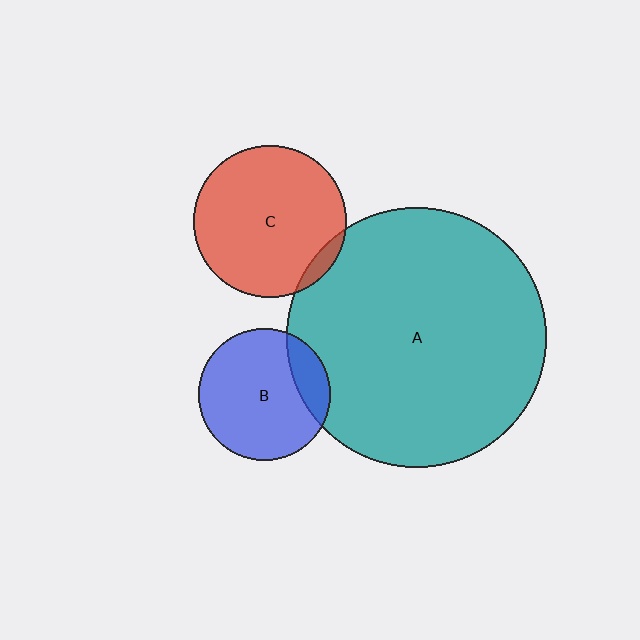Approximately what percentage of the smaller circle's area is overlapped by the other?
Approximately 5%.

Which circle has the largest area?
Circle A (teal).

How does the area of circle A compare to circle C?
Approximately 2.9 times.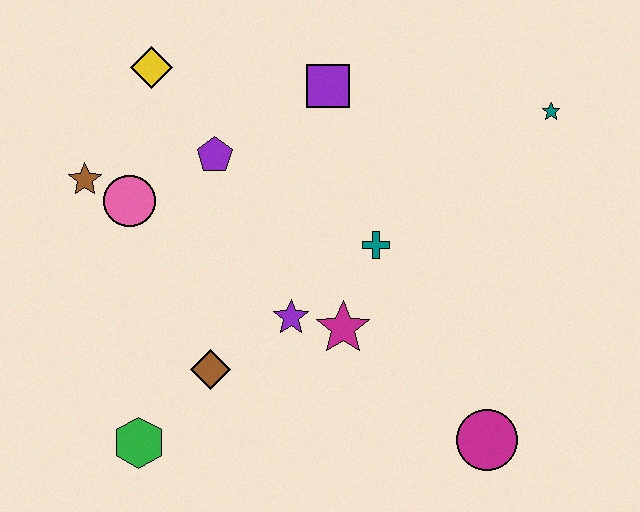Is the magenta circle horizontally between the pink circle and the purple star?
No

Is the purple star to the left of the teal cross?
Yes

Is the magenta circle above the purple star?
No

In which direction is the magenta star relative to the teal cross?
The magenta star is below the teal cross.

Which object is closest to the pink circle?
The brown star is closest to the pink circle.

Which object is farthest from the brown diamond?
The teal star is farthest from the brown diamond.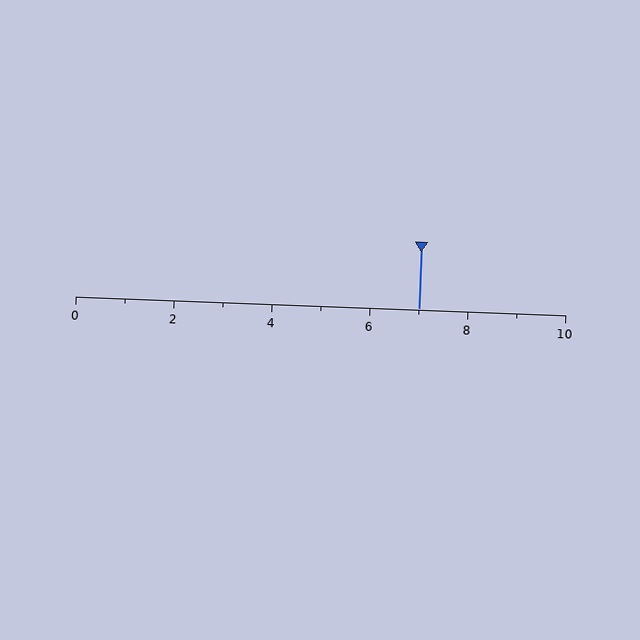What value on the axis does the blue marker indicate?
The marker indicates approximately 7.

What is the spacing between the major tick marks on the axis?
The major ticks are spaced 2 apart.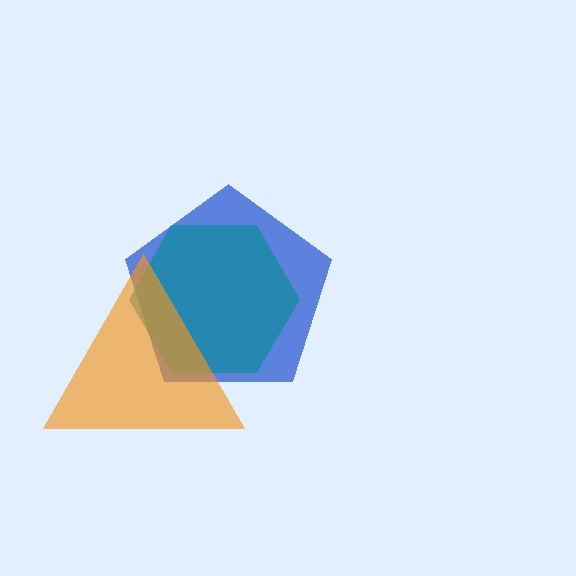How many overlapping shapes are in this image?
There are 3 overlapping shapes in the image.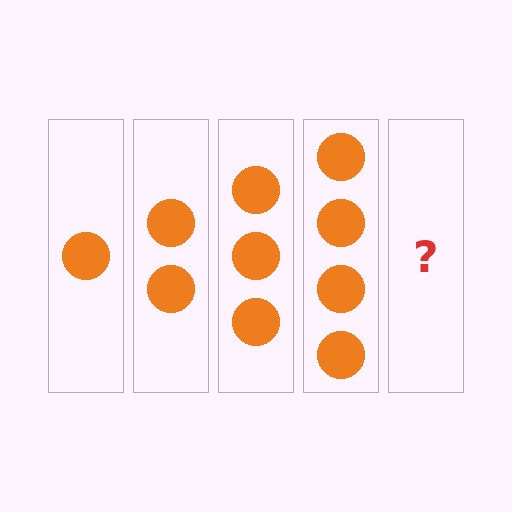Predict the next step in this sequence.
The next step is 5 circles.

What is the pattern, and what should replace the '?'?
The pattern is that each step adds one more circle. The '?' should be 5 circles.